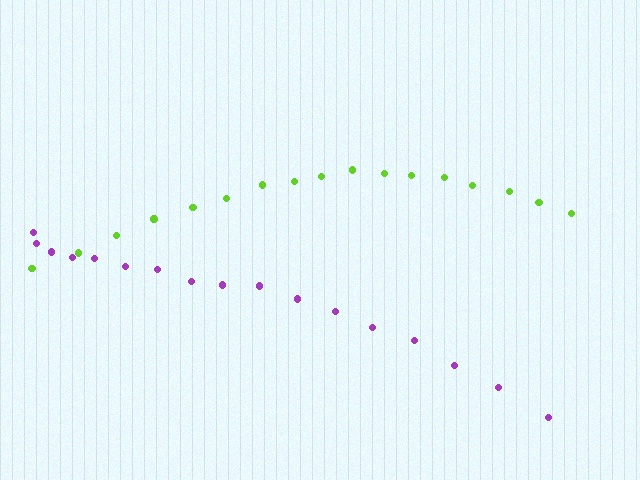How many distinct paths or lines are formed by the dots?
There are 2 distinct paths.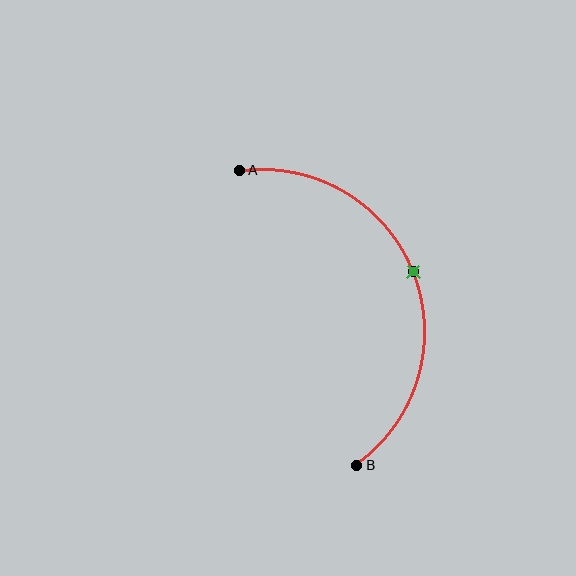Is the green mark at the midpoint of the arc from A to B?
Yes. The green mark lies on the arc at equal arc-length from both A and B — it is the arc midpoint.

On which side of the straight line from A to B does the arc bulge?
The arc bulges to the right of the straight line connecting A and B.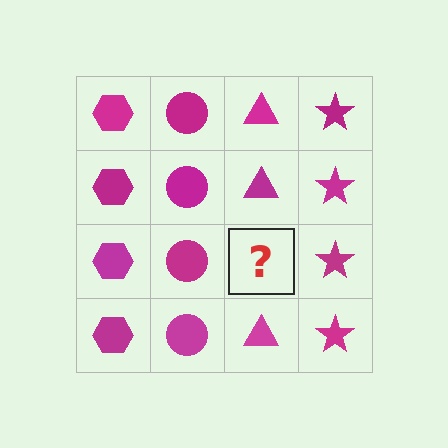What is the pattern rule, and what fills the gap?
The rule is that each column has a consistent shape. The gap should be filled with a magenta triangle.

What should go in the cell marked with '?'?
The missing cell should contain a magenta triangle.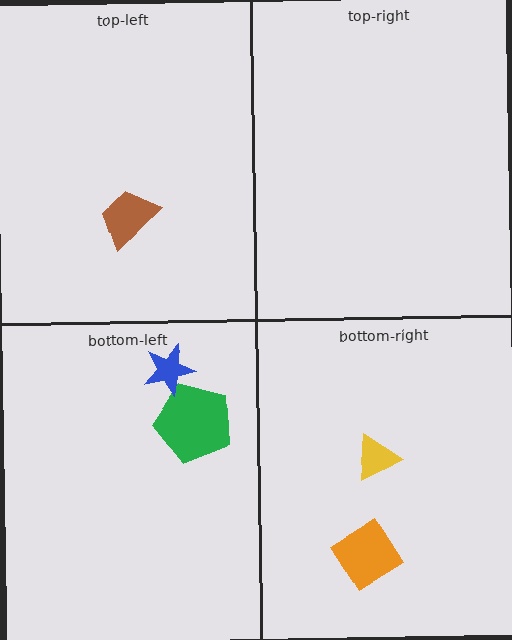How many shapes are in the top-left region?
1.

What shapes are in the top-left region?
The brown trapezoid.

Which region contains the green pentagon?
The bottom-left region.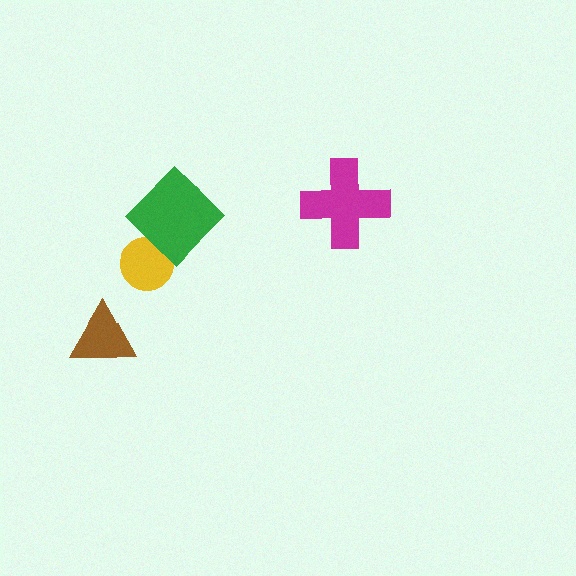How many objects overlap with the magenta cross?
0 objects overlap with the magenta cross.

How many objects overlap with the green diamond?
1 object overlaps with the green diamond.